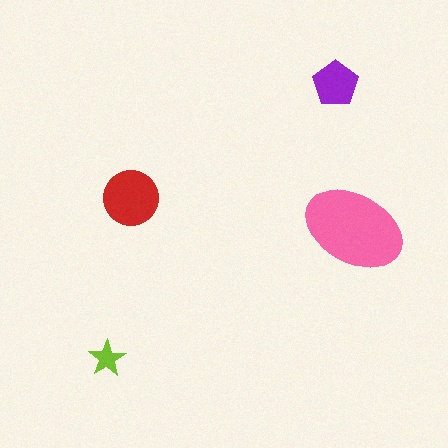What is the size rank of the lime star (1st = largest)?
4th.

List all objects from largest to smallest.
The pink ellipse, the red circle, the purple pentagon, the lime star.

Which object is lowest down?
The lime star is bottommost.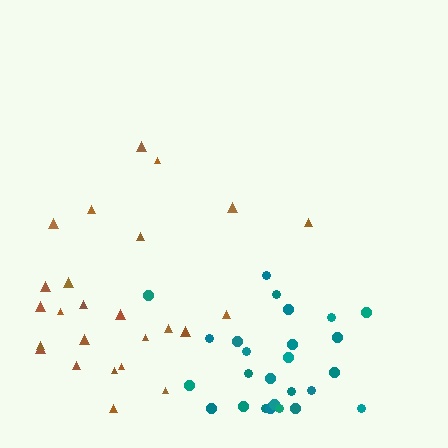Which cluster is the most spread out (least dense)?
Brown.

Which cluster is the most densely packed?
Teal.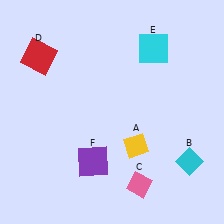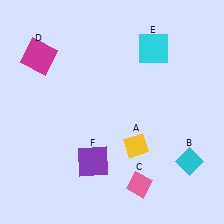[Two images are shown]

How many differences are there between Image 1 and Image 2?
There is 1 difference between the two images.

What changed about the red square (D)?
In Image 1, D is red. In Image 2, it changed to magenta.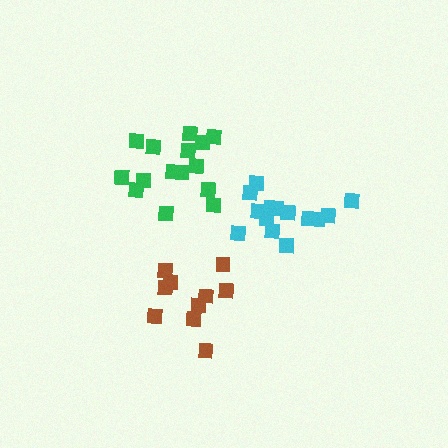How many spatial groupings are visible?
There are 3 spatial groupings.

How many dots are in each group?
Group 1: 15 dots, Group 2: 14 dots, Group 3: 10 dots (39 total).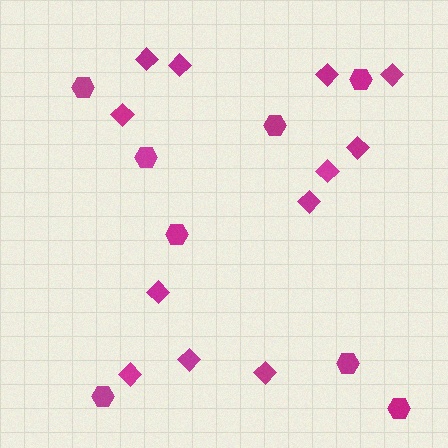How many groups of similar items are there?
There are 2 groups: one group of hexagons (8) and one group of diamonds (12).